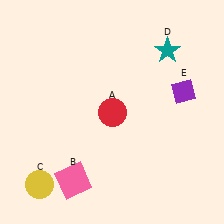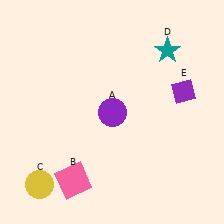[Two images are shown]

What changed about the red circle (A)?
In Image 1, A is red. In Image 2, it changed to purple.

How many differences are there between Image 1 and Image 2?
There is 1 difference between the two images.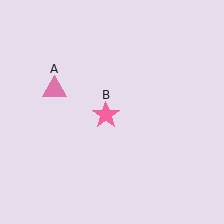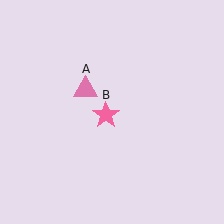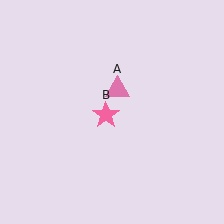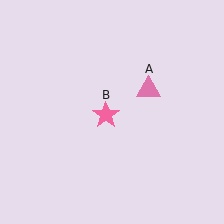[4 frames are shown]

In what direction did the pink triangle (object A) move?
The pink triangle (object A) moved right.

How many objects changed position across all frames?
1 object changed position: pink triangle (object A).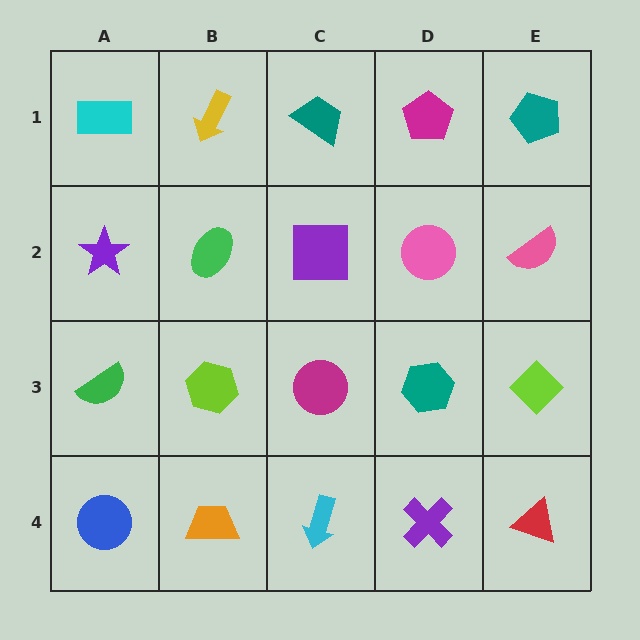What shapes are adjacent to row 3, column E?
A pink semicircle (row 2, column E), a red triangle (row 4, column E), a teal hexagon (row 3, column D).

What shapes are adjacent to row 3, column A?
A purple star (row 2, column A), a blue circle (row 4, column A), a lime hexagon (row 3, column B).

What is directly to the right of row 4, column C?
A purple cross.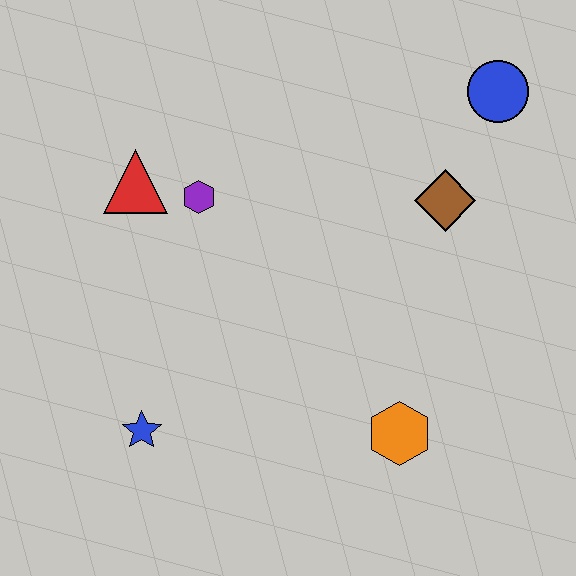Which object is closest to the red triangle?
The purple hexagon is closest to the red triangle.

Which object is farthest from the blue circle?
The blue star is farthest from the blue circle.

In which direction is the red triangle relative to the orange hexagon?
The red triangle is to the left of the orange hexagon.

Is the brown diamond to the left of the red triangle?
No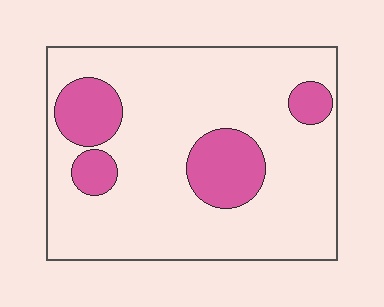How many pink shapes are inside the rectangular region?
4.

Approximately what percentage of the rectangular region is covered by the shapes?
Approximately 20%.